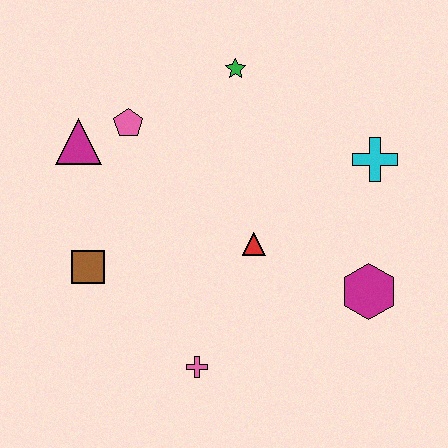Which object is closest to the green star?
The pink pentagon is closest to the green star.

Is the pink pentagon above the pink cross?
Yes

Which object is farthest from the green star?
The pink cross is farthest from the green star.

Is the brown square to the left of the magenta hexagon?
Yes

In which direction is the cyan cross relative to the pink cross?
The cyan cross is above the pink cross.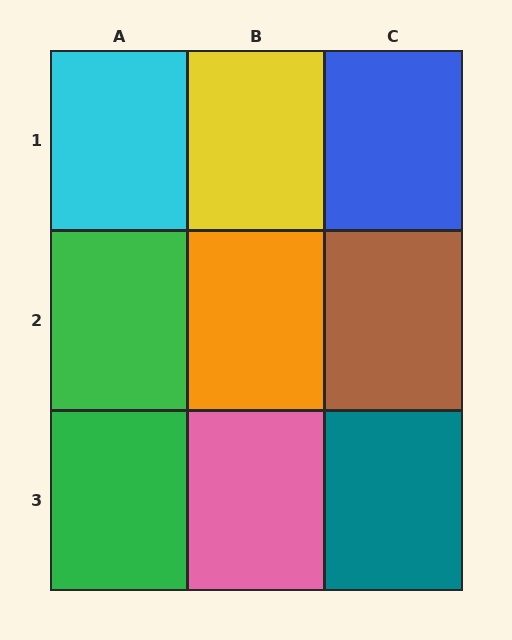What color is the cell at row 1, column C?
Blue.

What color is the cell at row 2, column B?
Orange.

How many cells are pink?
1 cell is pink.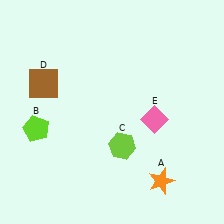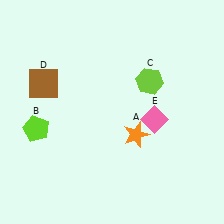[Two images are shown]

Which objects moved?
The objects that moved are: the orange star (A), the lime hexagon (C).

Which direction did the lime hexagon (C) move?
The lime hexagon (C) moved up.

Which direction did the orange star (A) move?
The orange star (A) moved up.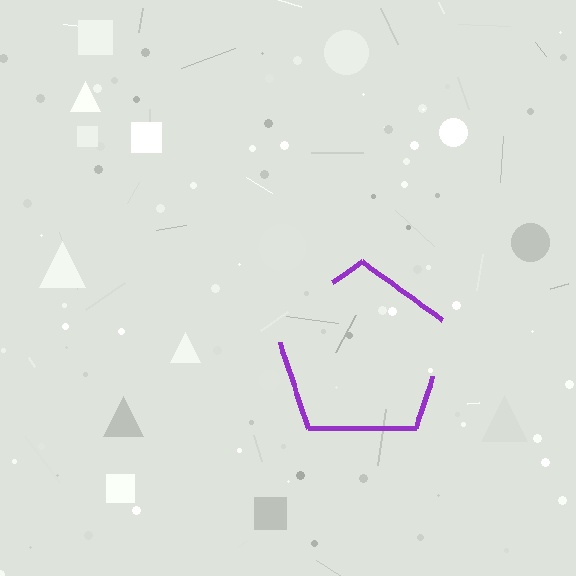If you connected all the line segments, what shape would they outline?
They would outline a pentagon.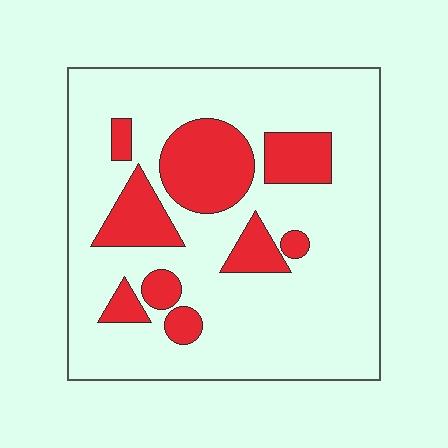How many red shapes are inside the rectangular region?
9.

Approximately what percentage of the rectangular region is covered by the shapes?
Approximately 25%.